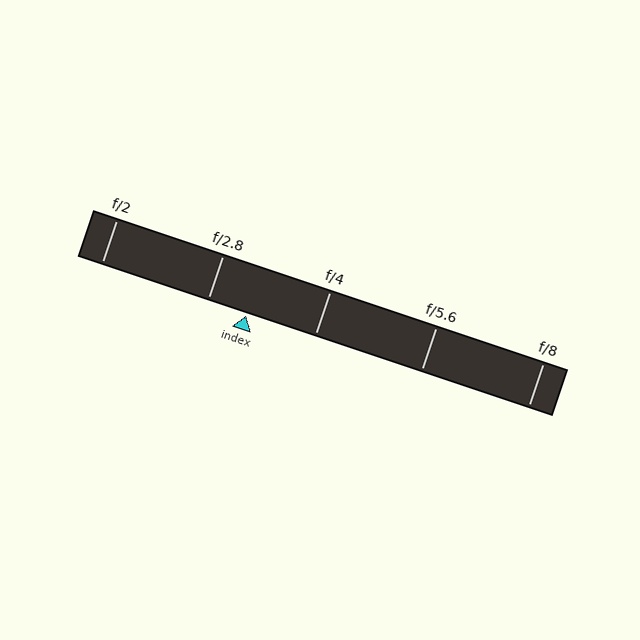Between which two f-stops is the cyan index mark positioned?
The index mark is between f/2.8 and f/4.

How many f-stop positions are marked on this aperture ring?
There are 5 f-stop positions marked.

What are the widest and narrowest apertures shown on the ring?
The widest aperture shown is f/2 and the narrowest is f/8.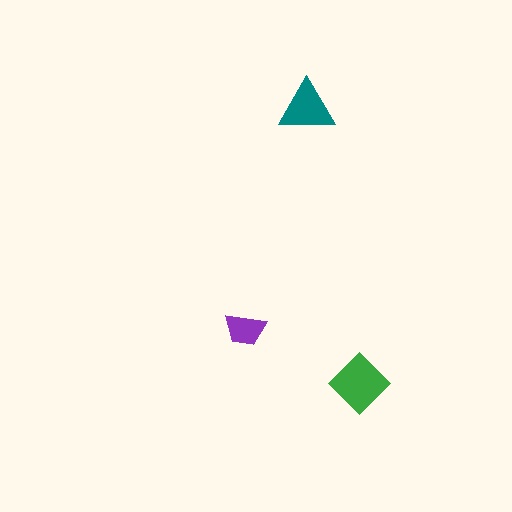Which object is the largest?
The green diamond.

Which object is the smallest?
The purple trapezoid.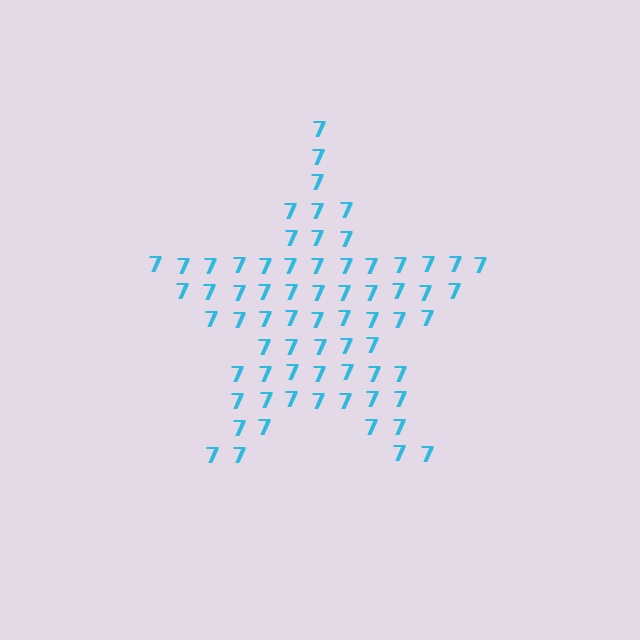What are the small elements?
The small elements are digit 7's.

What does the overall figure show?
The overall figure shows a star.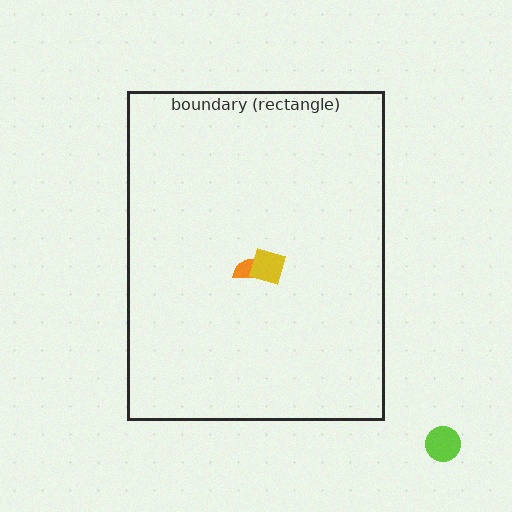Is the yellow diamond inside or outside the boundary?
Inside.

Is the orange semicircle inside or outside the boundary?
Inside.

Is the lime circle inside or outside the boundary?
Outside.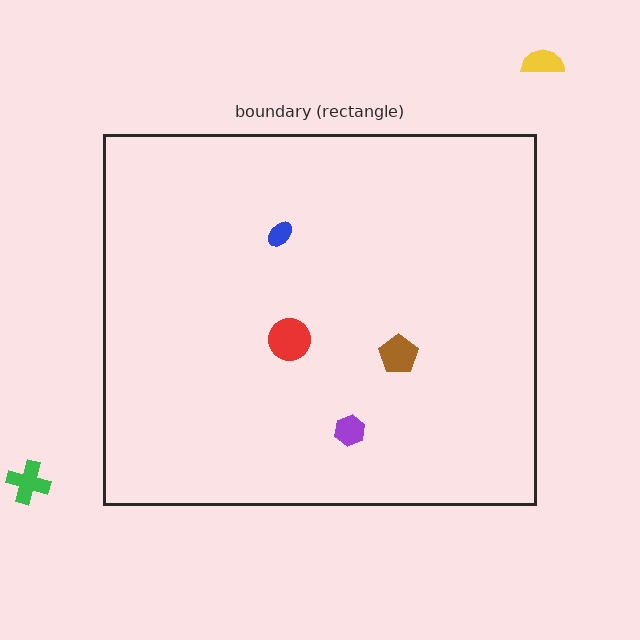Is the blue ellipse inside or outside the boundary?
Inside.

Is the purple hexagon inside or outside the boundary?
Inside.